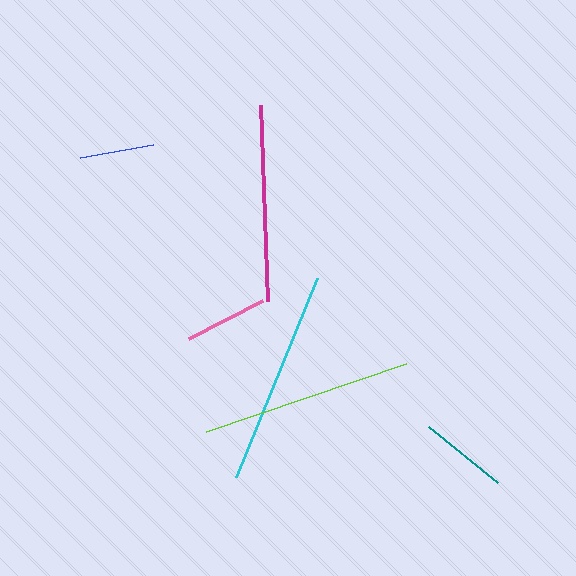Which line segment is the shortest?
The blue line is the shortest at approximately 75 pixels.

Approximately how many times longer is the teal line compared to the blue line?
The teal line is approximately 1.2 times the length of the blue line.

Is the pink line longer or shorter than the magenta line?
The magenta line is longer than the pink line.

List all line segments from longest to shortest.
From longest to shortest: cyan, lime, magenta, teal, pink, blue.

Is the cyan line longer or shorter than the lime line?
The cyan line is longer than the lime line.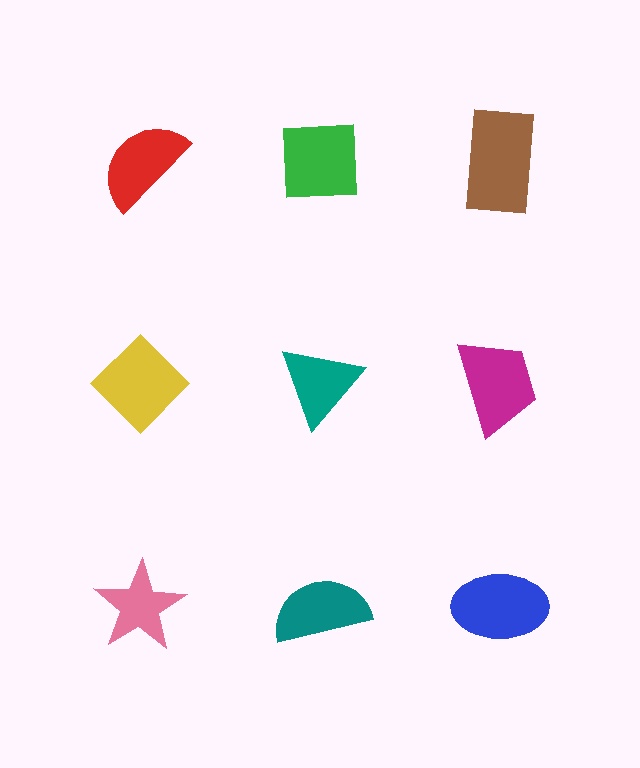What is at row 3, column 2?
A teal semicircle.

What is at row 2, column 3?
A magenta trapezoid.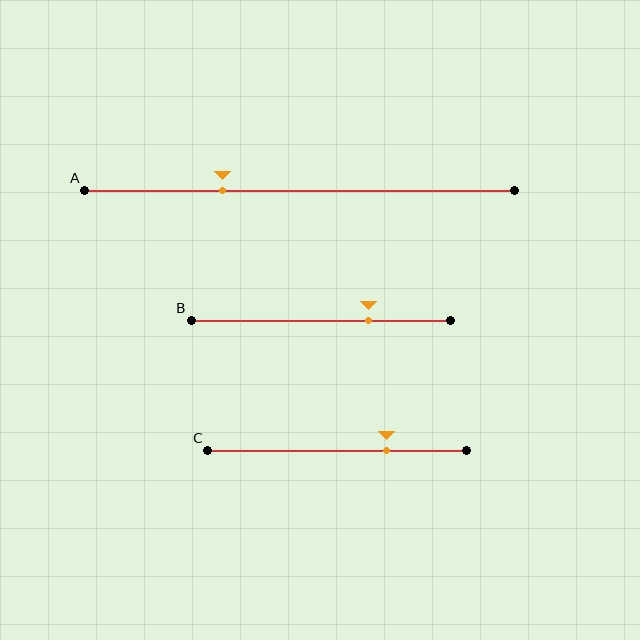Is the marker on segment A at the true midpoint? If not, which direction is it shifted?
No, the marker on segment A is shifted to the left by about 18% of the segment length.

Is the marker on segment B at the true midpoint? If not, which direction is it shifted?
No, the marker on segment B is shifted to the right by about 18% of the segment length.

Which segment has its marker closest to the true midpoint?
Segment A has its marker closest to the true midpoint.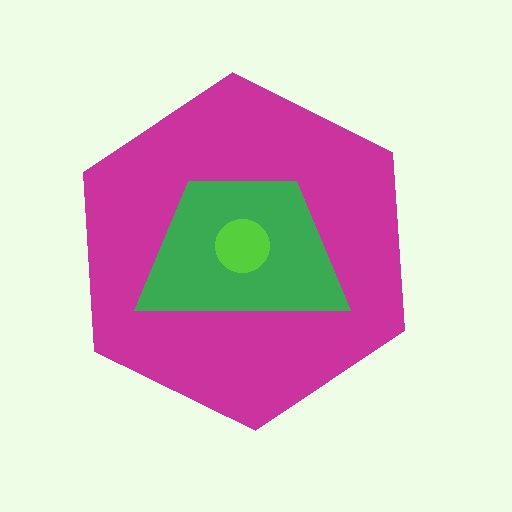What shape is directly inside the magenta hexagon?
The green trapezoid.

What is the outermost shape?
The magenta hexagon.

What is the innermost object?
The lime circle.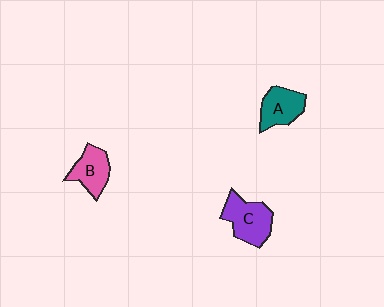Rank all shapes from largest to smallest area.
From largest to smallest: C (purple), A (teal), B (pink).